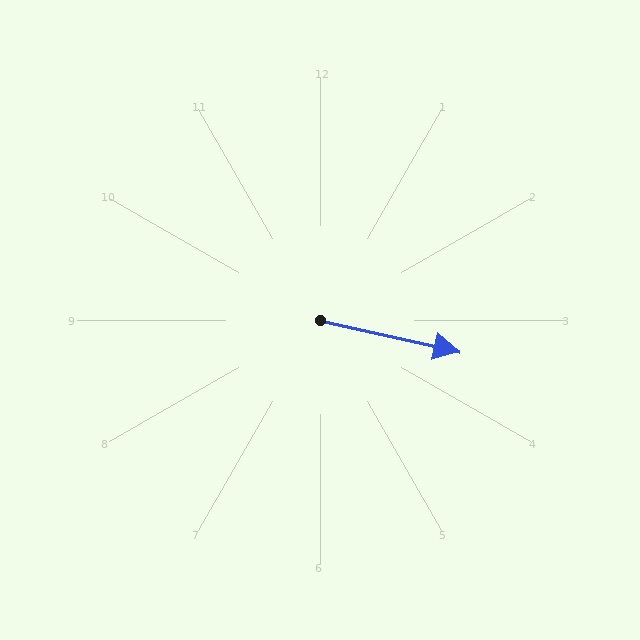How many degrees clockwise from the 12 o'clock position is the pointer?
Approximately 103 degrees.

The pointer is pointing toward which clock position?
Roughly 3 o'clock.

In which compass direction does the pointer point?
East.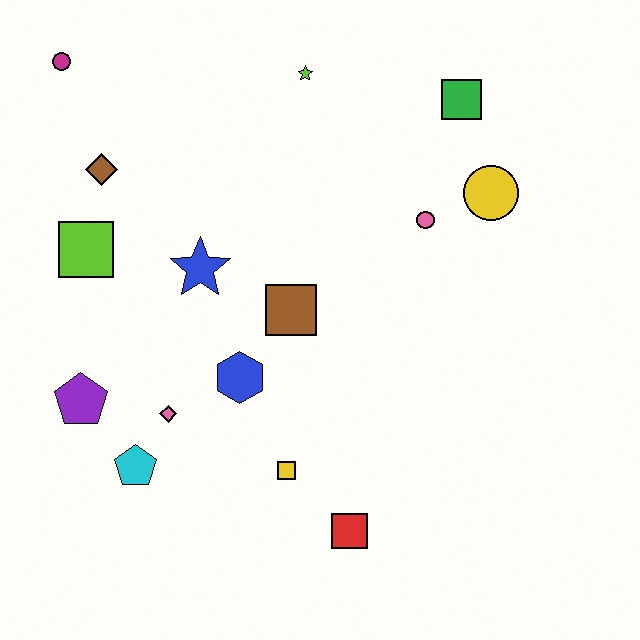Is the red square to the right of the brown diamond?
Yes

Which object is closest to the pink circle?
The yellow circle is closest to the pink circle.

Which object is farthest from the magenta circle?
The red square is farthest from the magenta circle.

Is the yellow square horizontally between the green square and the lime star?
No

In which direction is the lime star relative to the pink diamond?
The lime star is above the pink diamond.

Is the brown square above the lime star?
No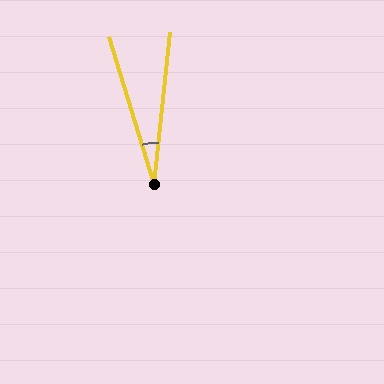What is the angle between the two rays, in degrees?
Approximately 23 degrees.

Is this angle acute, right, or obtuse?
It is acute.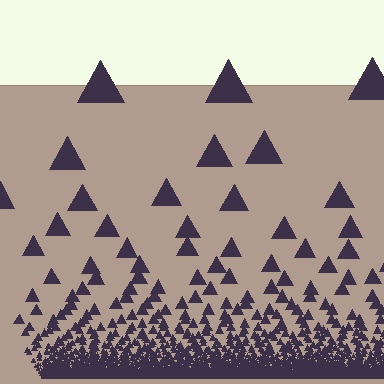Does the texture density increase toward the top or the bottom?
Density increases toward the bottom.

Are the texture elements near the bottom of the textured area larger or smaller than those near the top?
Smaller. The gradient is inverted — elements near the bottom are smaller and denser.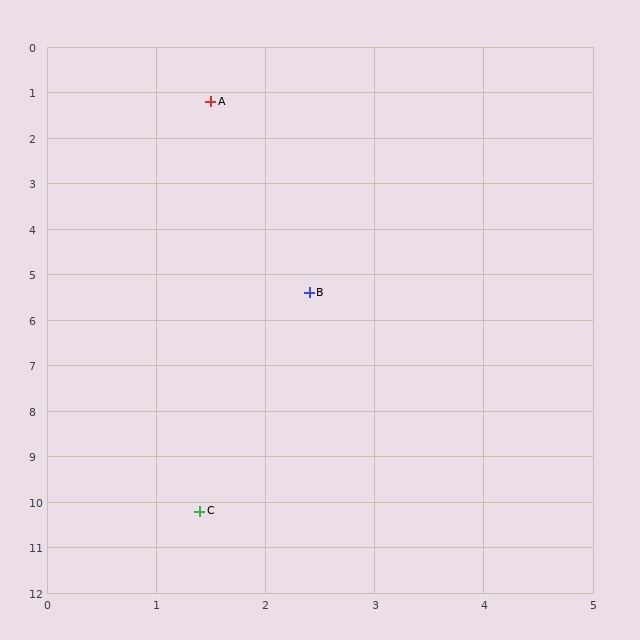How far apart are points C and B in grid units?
Points C and B are about 4.9 grid units apart.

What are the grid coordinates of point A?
Point A is at approximately (1.5, 1.2).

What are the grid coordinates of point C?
Point C is at approximately (1.4, 10.2).